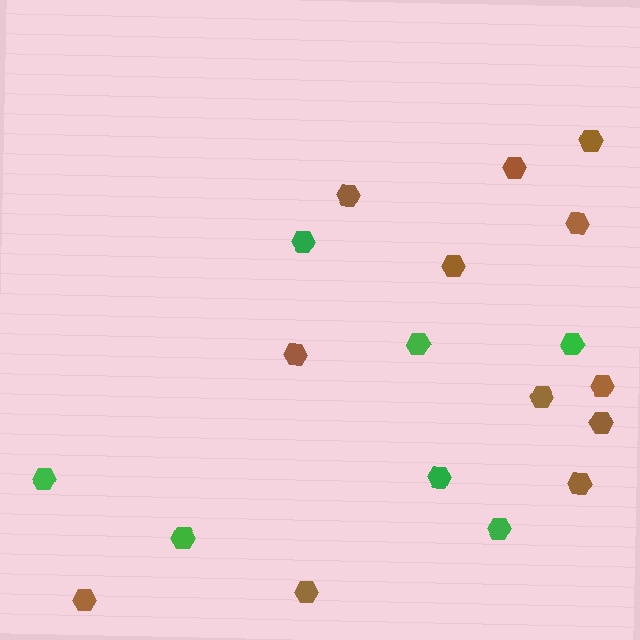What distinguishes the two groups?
There are 2 groups: one group of brown hexagons (12) and one group of green hexagons (7).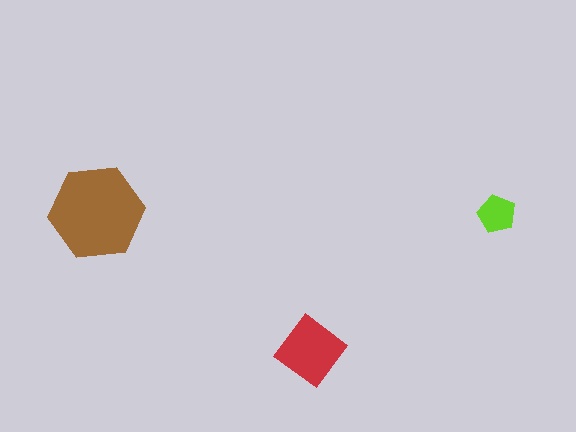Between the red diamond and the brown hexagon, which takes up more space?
The brown hexagon.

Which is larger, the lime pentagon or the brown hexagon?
The brown hexagon.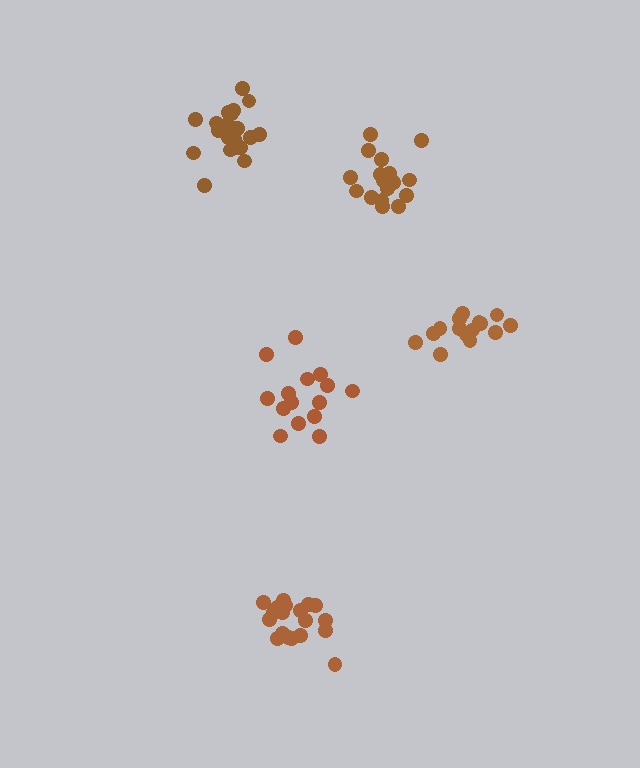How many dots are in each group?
Group 1: 15 dots, Group 2: 20 dots, Group 3: 15 dots, Group 4: 18 dots, Group 5: 19 dots (87 total).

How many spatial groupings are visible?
There are 5 spatial groupings.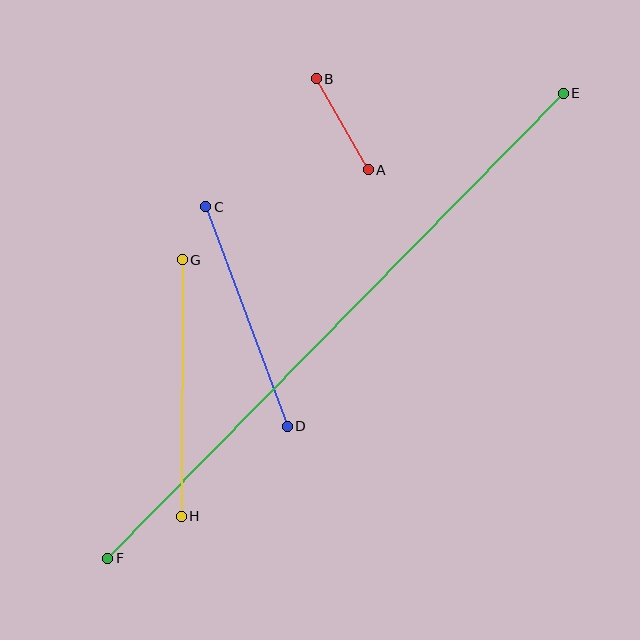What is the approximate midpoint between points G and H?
The midpoint is at approximately (182, 388) pixels.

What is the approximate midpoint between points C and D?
The midpoint is at approximately (246, 316) pixels.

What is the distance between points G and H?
The distance is approximately 256 pixels.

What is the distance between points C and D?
The distance is approximately 234 pixels.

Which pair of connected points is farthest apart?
Points E and F are farthest apart.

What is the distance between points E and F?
The distance is approximately 651 pixels.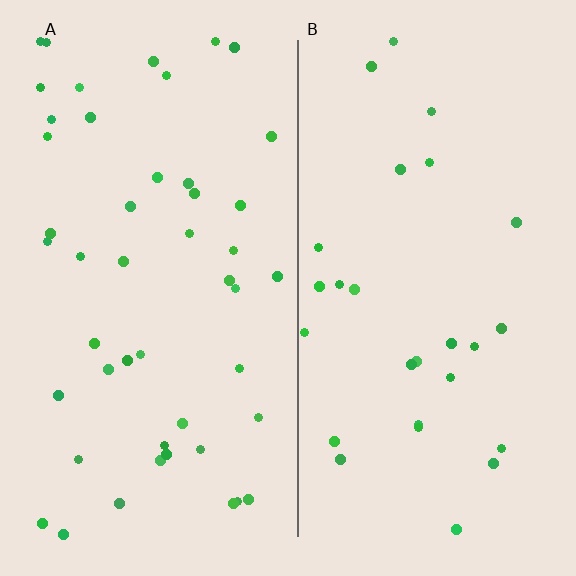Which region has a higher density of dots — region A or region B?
A (the left).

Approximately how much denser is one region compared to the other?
Approximately 1.7× — region A over region B.